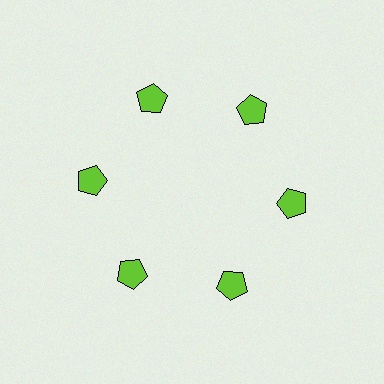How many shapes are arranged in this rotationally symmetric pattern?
There are 6 shapes, arranged in 6 groups of 1.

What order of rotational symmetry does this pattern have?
This pattern has 6-fold rotational symmetry.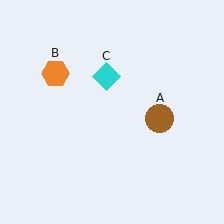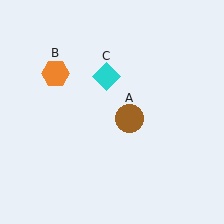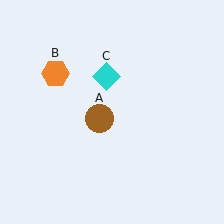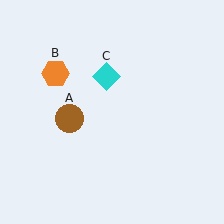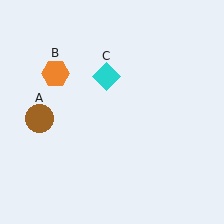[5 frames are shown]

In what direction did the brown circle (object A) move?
The brown circle (object A) moved left.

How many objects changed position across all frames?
1 object changed position: brown circle (object A).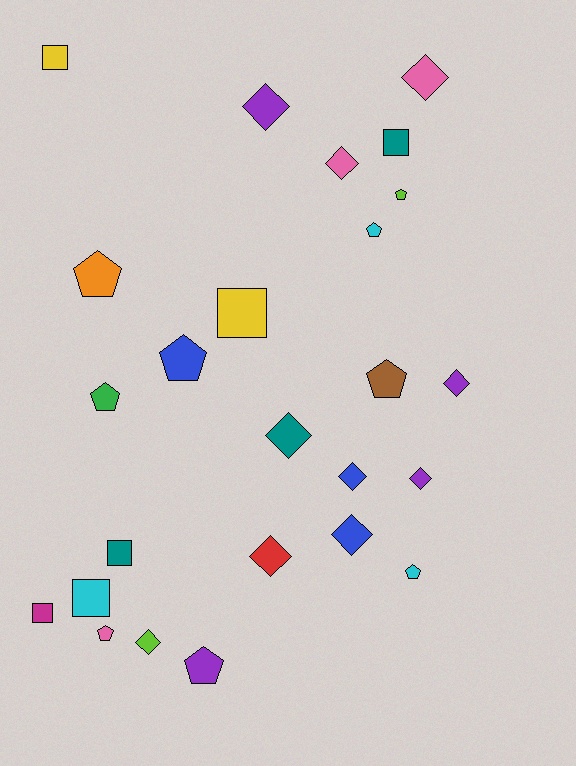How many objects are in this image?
There are 25 objects.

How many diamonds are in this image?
There are 10 diamonds.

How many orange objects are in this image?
There is 1 orange object.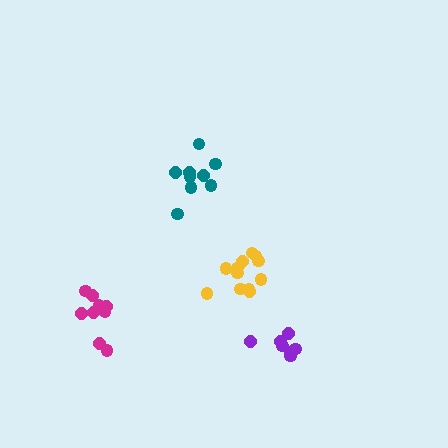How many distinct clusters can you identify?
There are 4 distinct clusters.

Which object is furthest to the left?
The magenta cluster is leftmost.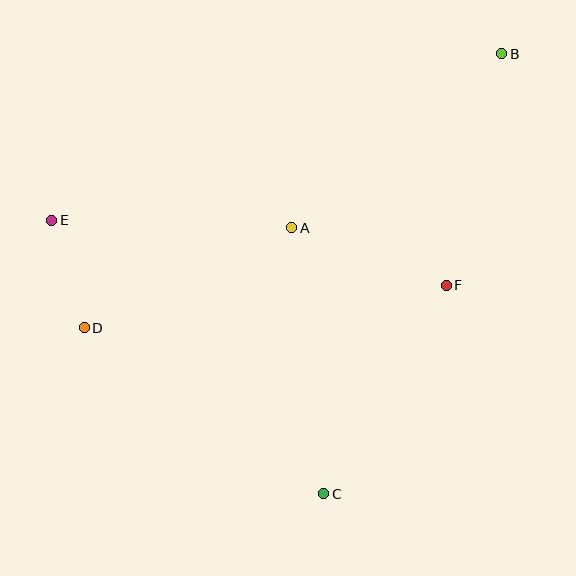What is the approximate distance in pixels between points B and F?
The distance between B and F is approximately 238 pixels.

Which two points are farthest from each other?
Points B and D are farthest from each other.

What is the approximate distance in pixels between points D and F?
The distance between D and F is approximately 364 pixels.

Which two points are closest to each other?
Points D and E are closest to each other.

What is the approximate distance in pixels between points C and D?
The distance between C and D is approximately 292 pixels.